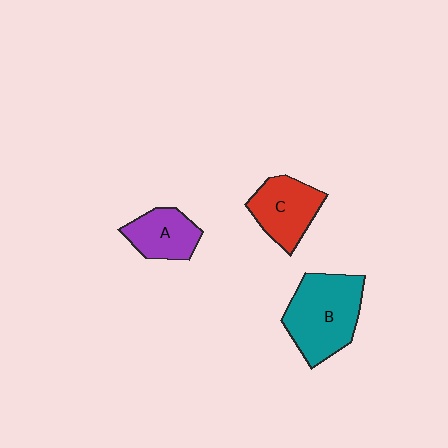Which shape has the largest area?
Shape B (teal).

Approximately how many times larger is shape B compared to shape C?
Approximately 1.4 times.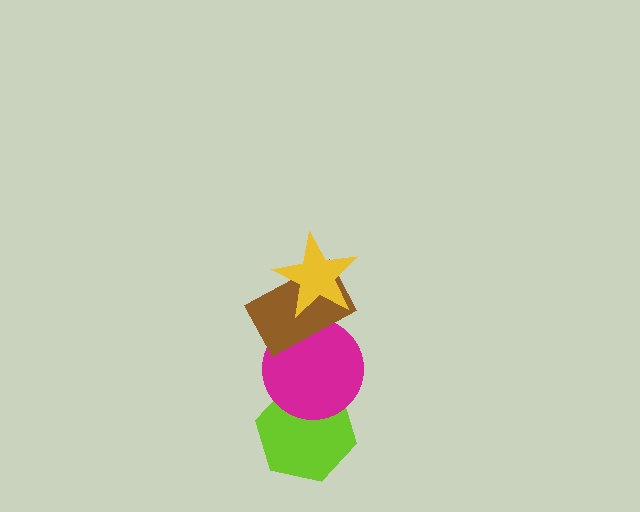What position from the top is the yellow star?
The yellow star is 1st from the top.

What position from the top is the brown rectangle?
The brown rectangle is 2nd from the top.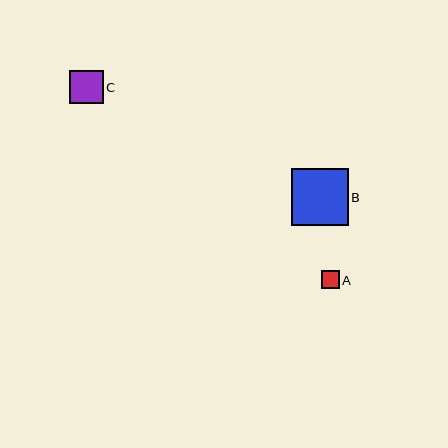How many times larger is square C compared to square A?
Square C is approximately 1.9 times the size of square A.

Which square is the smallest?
Square A is the smallest with a size of approximately 18 pixels.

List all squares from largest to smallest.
From largest to smallest: B, C, A.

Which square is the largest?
Square B is the largest with a size of approximately 57 pixels.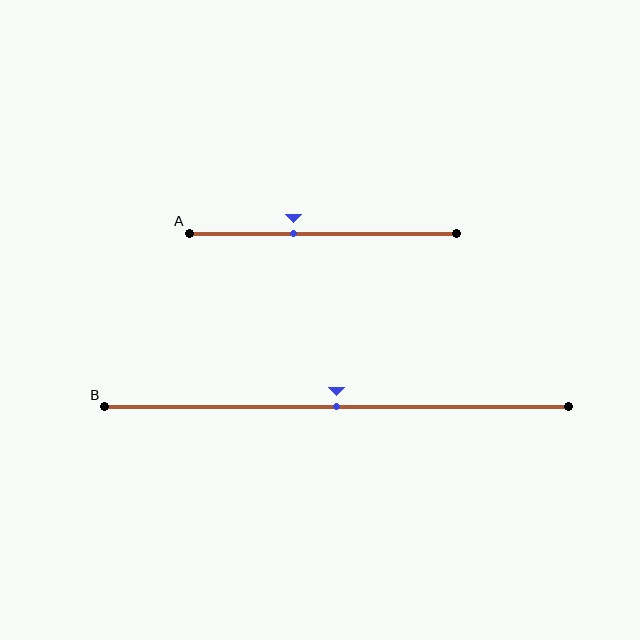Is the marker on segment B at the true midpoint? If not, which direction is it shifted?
Yes, the marker on segment B is at the true midpoint.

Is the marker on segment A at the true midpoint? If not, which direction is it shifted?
No, the marker on segment A is shifted to the left by about 11% of the segment length.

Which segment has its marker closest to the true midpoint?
Segment B has its marker closest to the true midpoint.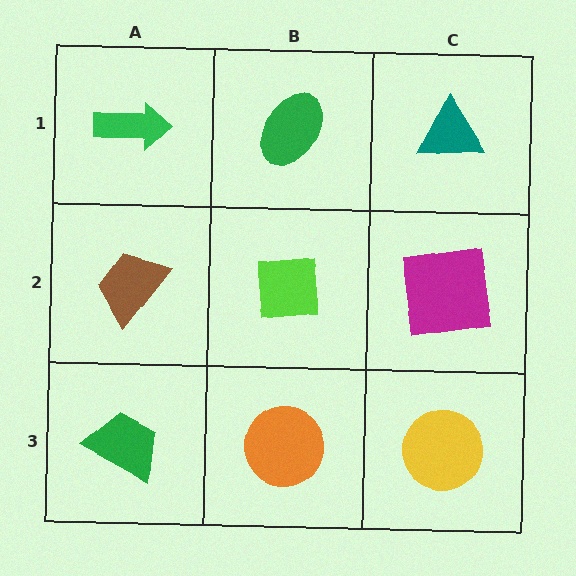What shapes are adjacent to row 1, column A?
A brown trapezoid (row 2, column A), a green ellipse (row 1, column B).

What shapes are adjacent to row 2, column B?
A green ellipse (row 1, column B), an orange circle (row 3, column B), a brown trapezoid (row 2, column A), a magenta square (row 2, column C).